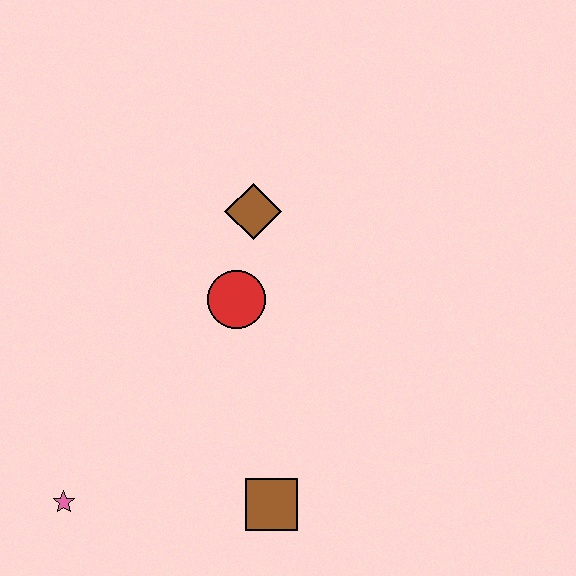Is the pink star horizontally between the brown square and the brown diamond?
No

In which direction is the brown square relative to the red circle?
The brown square is below the red circle.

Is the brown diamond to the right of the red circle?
Yes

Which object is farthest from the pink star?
The brown diamond is farthest from the pink star.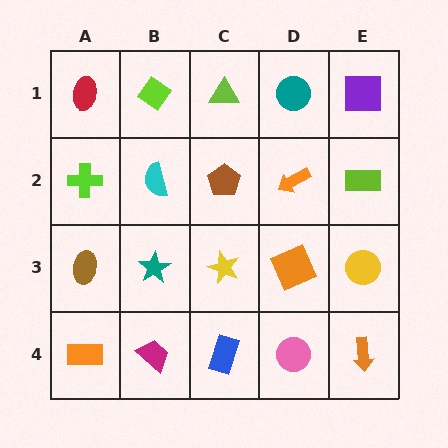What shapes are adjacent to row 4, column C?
A yellow star (row 3, column C), a magenta trapezoid (row 4, column B), a pink circle (row 4, column D).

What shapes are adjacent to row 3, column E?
A lime rectangle (row 2, column E), an orange arrow (row 4, column E), an orange square (row 3, column D).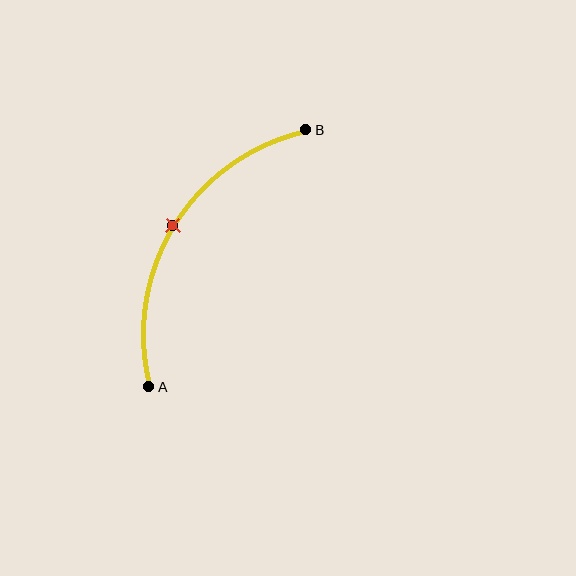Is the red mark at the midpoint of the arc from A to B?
Yes. The red mark lies on the arc at equal arc-length from both A and B — it is the arc midpoint.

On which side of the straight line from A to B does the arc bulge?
The arc bulges to the left of the straight line connecting A and B.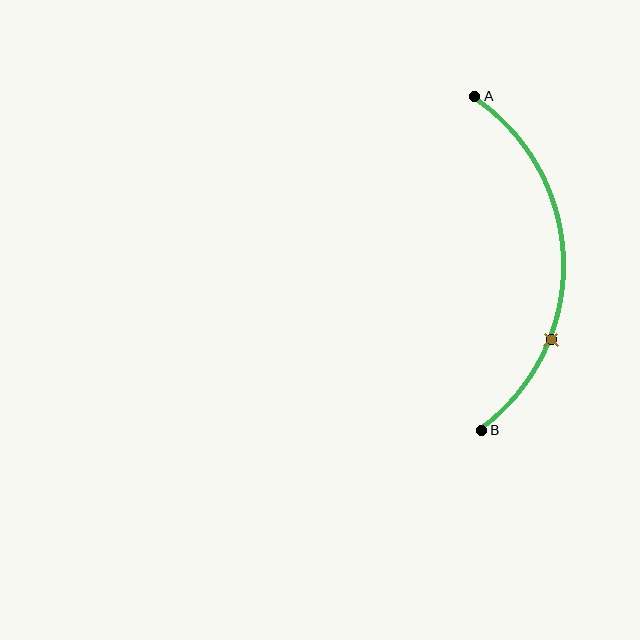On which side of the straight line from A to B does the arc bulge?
The arc bulges to the right of the straight line connecting A and B.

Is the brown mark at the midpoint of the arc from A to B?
No. The brown mark lies on the arc but is closer to endpoint B. The arc midpoint would be at the point on the curve equidistant along the arc from both A and B.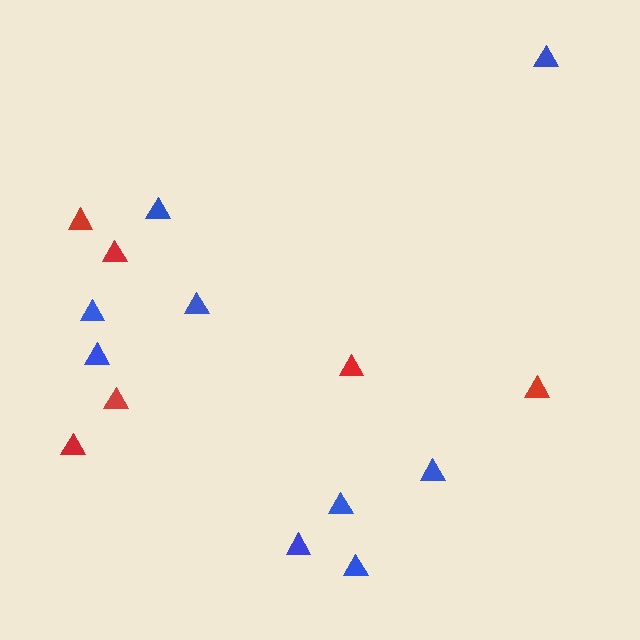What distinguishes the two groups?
There are 2 groups: one group of blue triangles (9) and one group of red triangles (6).